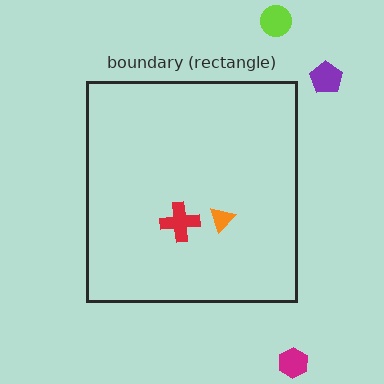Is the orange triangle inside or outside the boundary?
Inside.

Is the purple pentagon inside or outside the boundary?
Outside.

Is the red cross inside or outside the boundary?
Inside.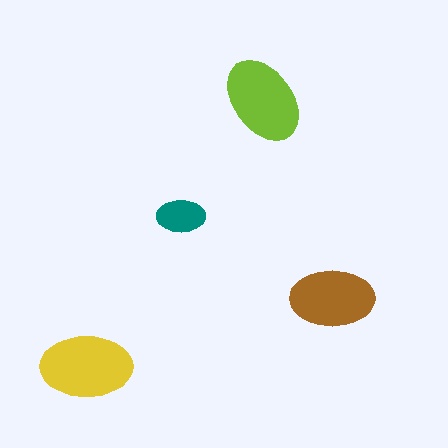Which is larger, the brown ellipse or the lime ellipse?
The lime one.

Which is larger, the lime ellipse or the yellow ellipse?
The yellow one.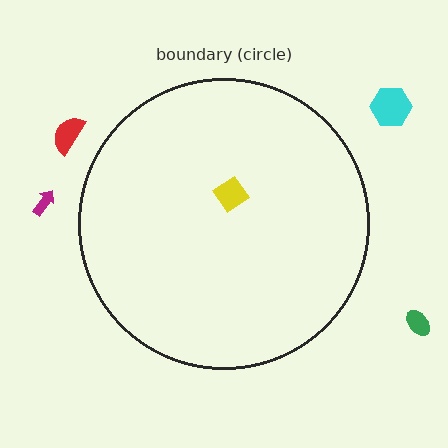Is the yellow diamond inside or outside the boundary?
Inside.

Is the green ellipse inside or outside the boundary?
Outside.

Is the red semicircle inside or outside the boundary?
Outside.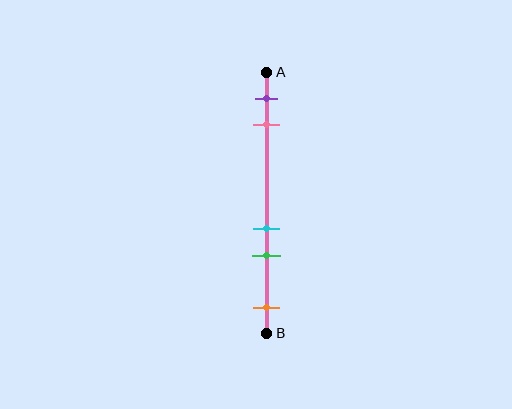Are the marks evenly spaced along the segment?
No, the marks are not evenly spaced.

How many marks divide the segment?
There are 5 marks dividing the segment.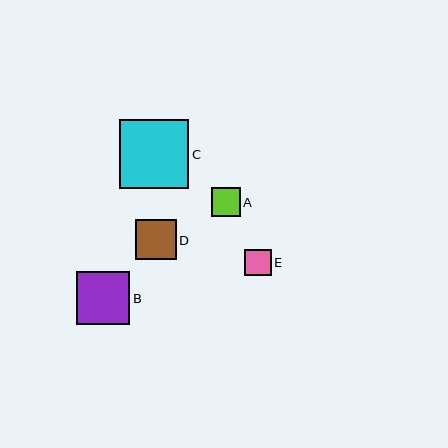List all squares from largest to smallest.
From largest to smallest: C, B, D, A, E.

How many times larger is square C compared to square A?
Square C is approximately 2.4 times the size of square A.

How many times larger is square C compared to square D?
Square C is approximately 1.7 times the size of square D.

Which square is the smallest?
Square E is the smallest with a size of approximately 26 pixels.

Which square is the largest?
Square C is the largest with a size of approximately 69 pixels.